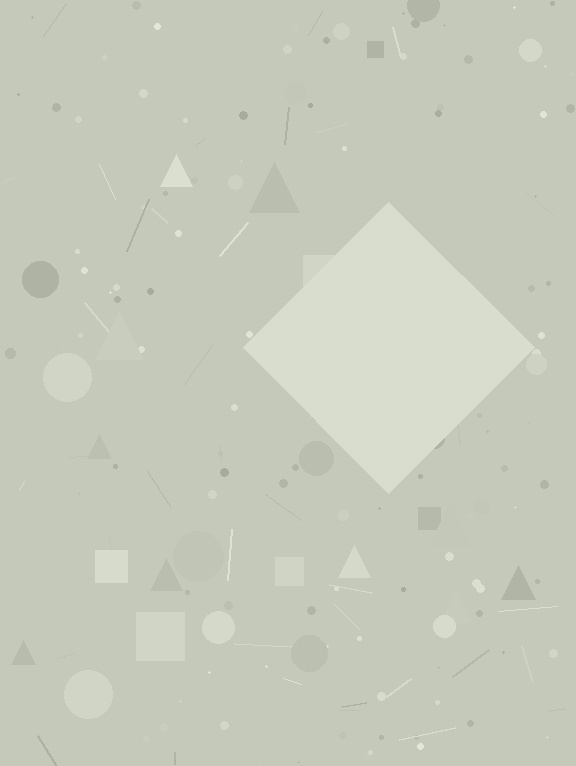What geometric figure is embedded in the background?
A diamond is embedded in the background.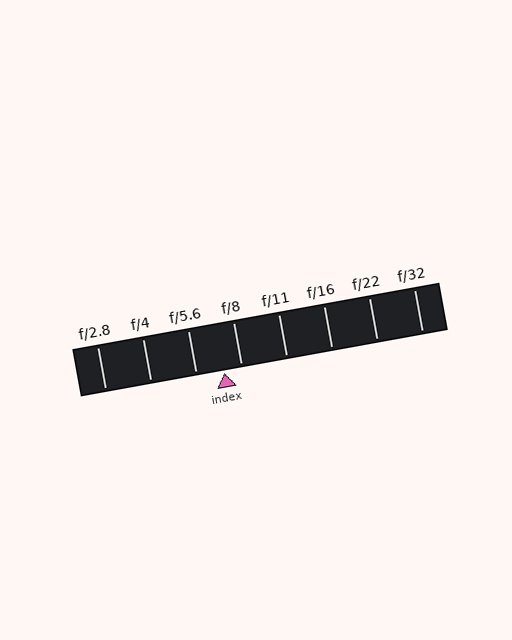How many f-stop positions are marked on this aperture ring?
There are 8 f-stop positions marked.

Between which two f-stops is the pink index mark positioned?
The index mark is between f/5.6 and f/8.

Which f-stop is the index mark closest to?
The index mark is closest to f/8.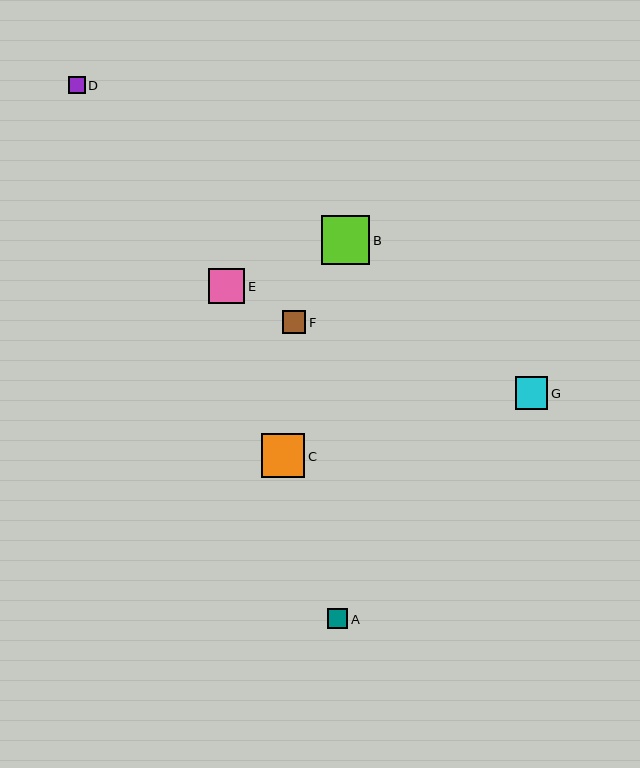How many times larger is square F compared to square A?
Square F is approximately 1.1 times the size of square A.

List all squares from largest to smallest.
From largest to smallest: B, C, E, G, F, A, D.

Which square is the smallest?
Square D is the smallest with a size of approximately 17 pixels.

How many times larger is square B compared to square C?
Square B is approximately 1.1 times the size of square C.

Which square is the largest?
Square B is the largest with a size of approximately 49 pixels.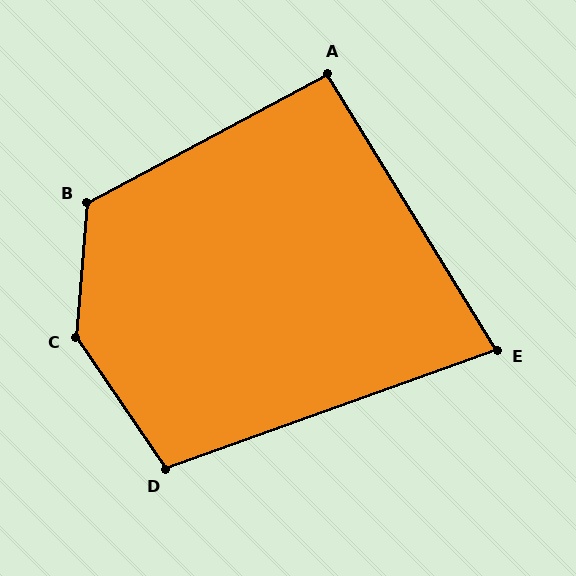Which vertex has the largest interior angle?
C, at approximately 141 degrees.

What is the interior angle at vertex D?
Approximately 105 degrees (obtuse).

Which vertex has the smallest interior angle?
E, at approximately 78 degrees.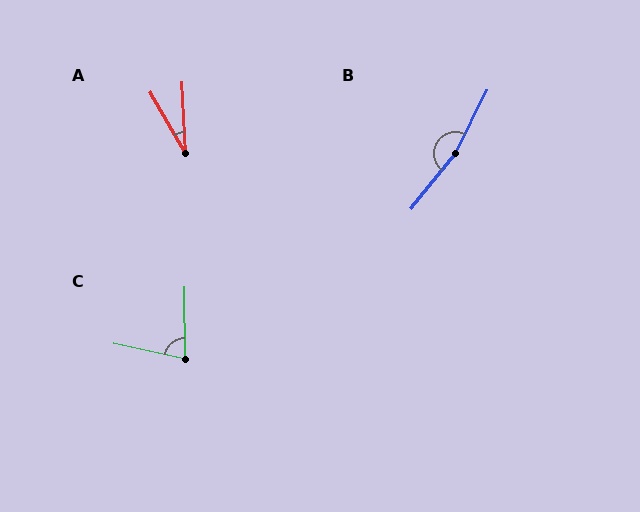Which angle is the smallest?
A, at approximately 27 degrees.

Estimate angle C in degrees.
Approximately 77 degrees.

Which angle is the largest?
B, at approximately 168 degrees.